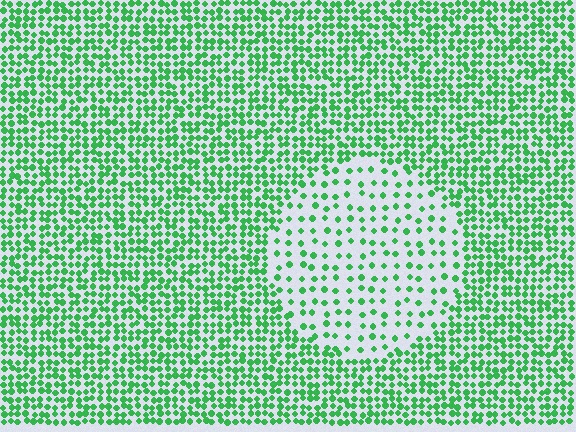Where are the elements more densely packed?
The elements are more densely packed outside the circle boundary.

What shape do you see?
I see a circle.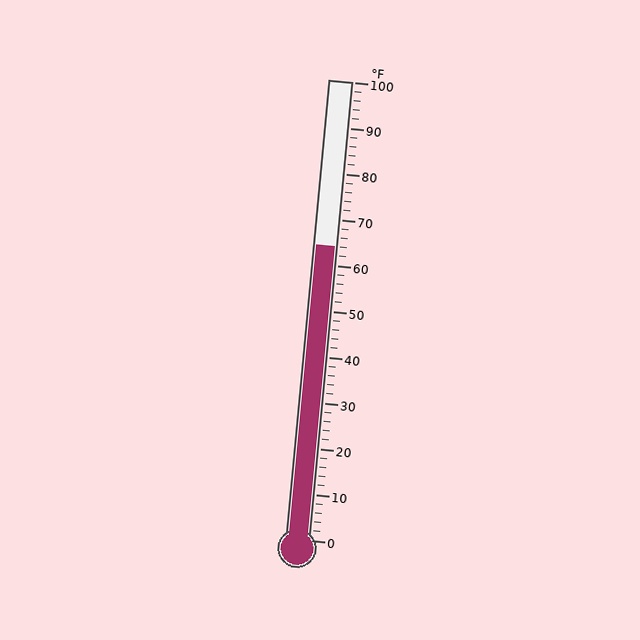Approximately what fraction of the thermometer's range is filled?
The thermometer is filled to approximately 65% of its range.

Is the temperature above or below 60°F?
The temperature is above 60°F.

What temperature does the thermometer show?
The thermometer shows approximately 64°F.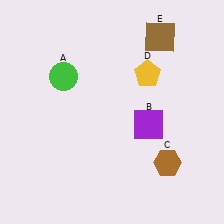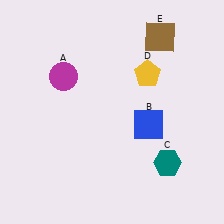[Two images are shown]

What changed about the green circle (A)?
In Image 1, A is green. In Image 2, it changed to magenta.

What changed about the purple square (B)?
In Image 1, B is purple. In Image 2, it changed to blue.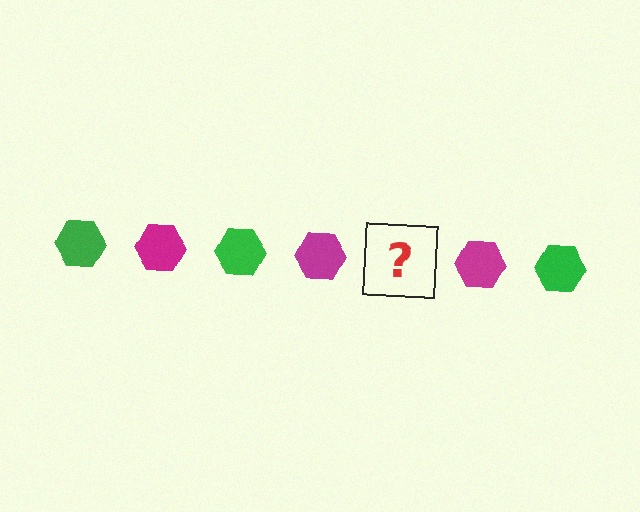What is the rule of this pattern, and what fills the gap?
The rule is that the pattern cycles through green, magenta hexagons. The gap should be filled with a green hexagon.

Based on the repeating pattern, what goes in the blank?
The blank should be a green hexagon.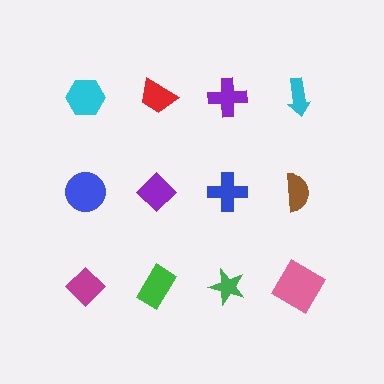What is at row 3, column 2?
A green rectangle.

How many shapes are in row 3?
4 shapes.